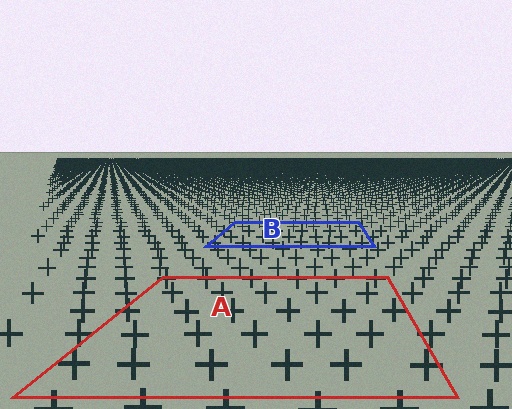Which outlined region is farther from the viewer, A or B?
Region B is farther from the viewer — the texture elements inside it appear smaller and more densely packed.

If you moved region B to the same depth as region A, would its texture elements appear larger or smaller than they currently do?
They would appear larger. At a closer depth, the same texture elements are projected at a bigger on-screen size.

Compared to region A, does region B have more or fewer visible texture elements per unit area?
Region B has more texture elements per unit area — they are packed more densely because it is farther away.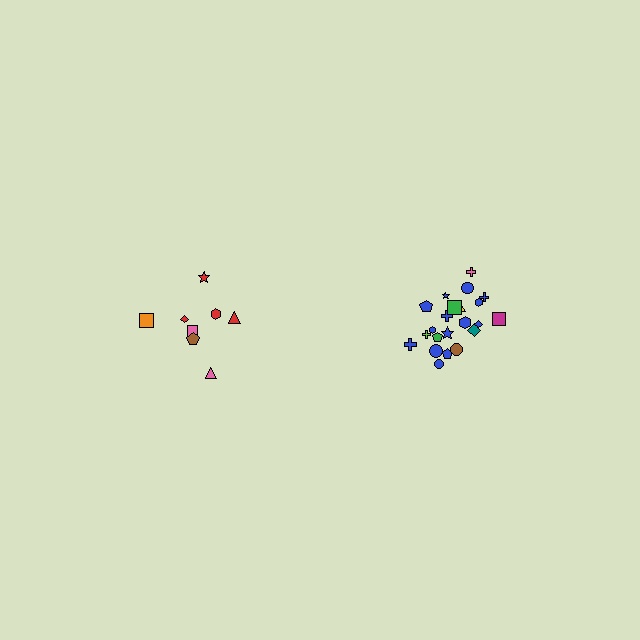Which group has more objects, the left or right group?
The right group.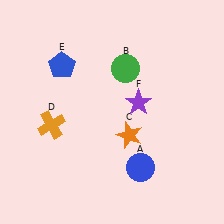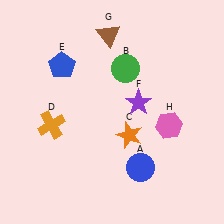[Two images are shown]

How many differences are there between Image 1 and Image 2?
There are 2 differences between the two images.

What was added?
A brown triangle (G), a pink hexagon (H) were added in Image 2.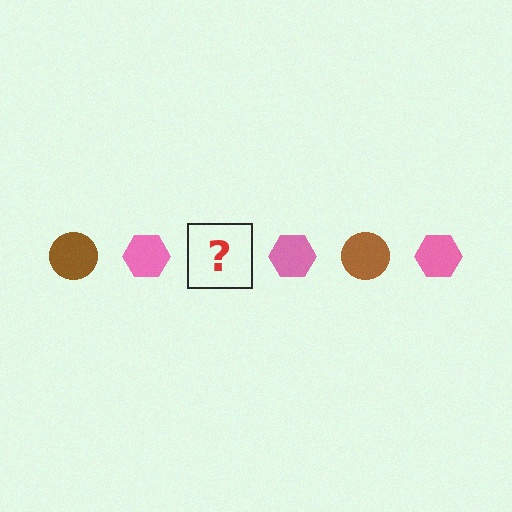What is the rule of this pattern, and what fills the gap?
The rule is that the pattern alternates between brown circle and pink hexagon. The gap should be filled with a brown circle.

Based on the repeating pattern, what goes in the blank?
The blank should be a brown circle.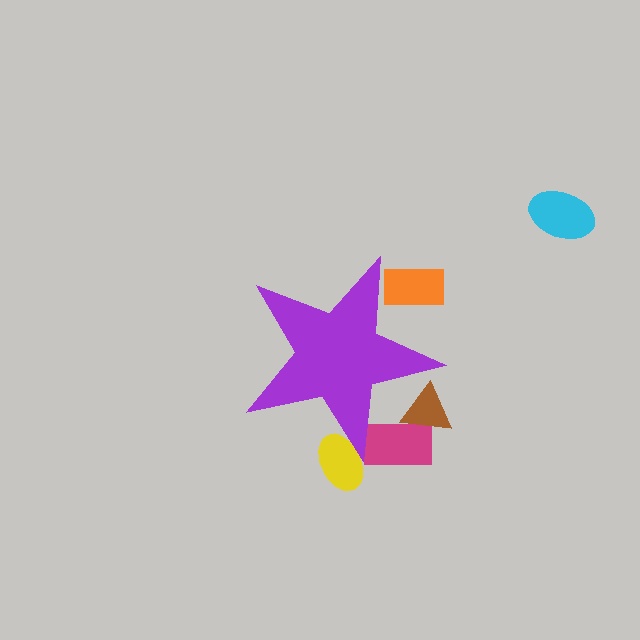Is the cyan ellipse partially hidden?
No, the cyan ellipse is fully visible.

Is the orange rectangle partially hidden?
Yes, the orange rectangle is partially hidden behind the purple star.